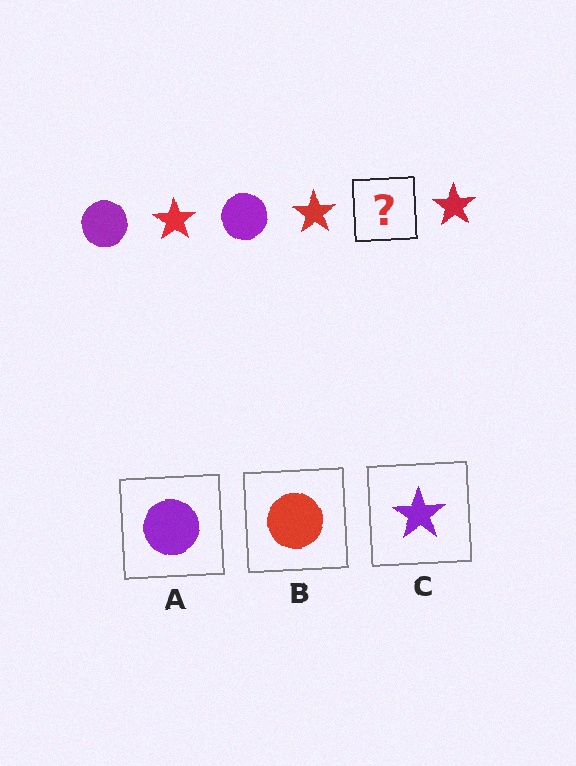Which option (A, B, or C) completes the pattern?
A.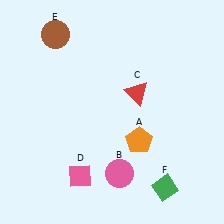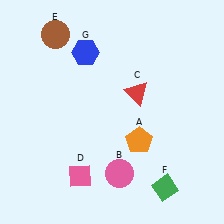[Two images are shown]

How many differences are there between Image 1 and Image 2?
There is 1 difference between the two images.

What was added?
A blue hexagon (G) was added in Image 2.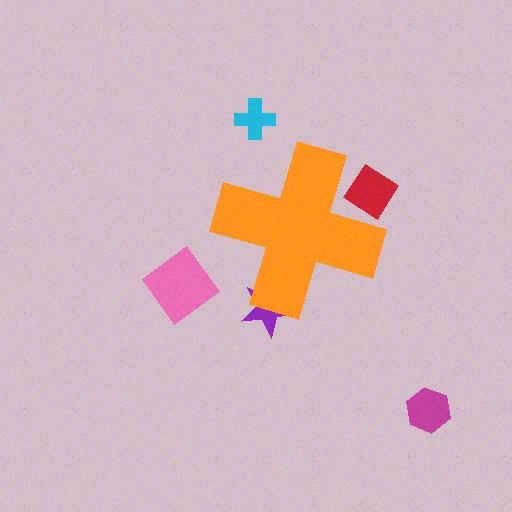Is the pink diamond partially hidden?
No, the pink diamond is fully visible.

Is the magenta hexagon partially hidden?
No, the magenta hexagon is fully visible.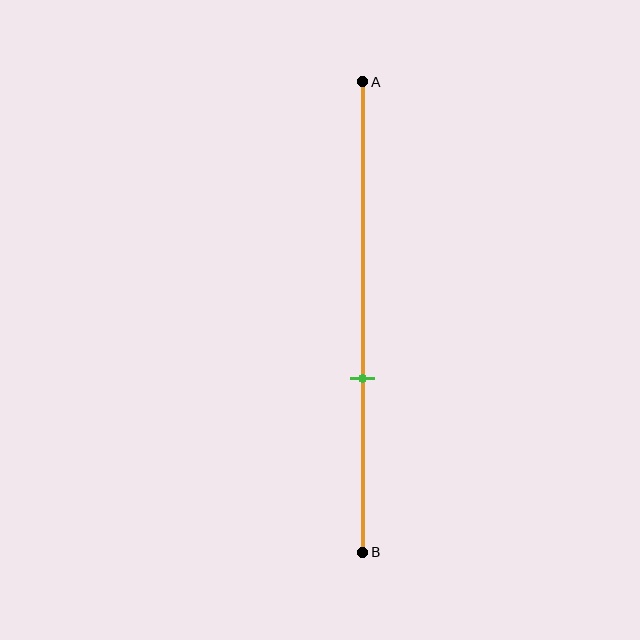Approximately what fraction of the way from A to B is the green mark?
The green mark is approximately 65% of the way from A to B.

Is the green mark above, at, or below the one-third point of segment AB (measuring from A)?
The green mark is below the one-third point of segment AB.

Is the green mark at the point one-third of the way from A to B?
No, the mark is at about 65% from A, not at the 33% one-third point.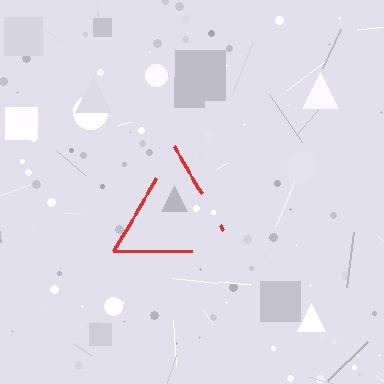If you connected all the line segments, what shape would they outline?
They would outline a triangle.